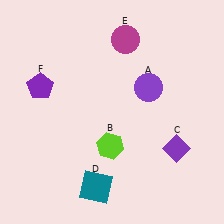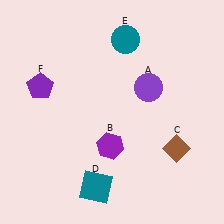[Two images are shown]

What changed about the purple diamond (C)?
In Image 1, C is purple. In Image 2, it changed to brown.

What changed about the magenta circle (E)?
In Image 1, E is magenta. In Image 2, it changed to teal.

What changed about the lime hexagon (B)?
In Image 1, B is lime. In Image 2, it changed to purple.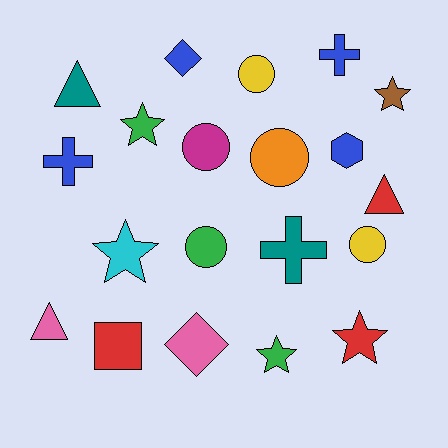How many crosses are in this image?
There are 3 crosses.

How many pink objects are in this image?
There are 2 pink objects.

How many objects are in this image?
There are 20 objects.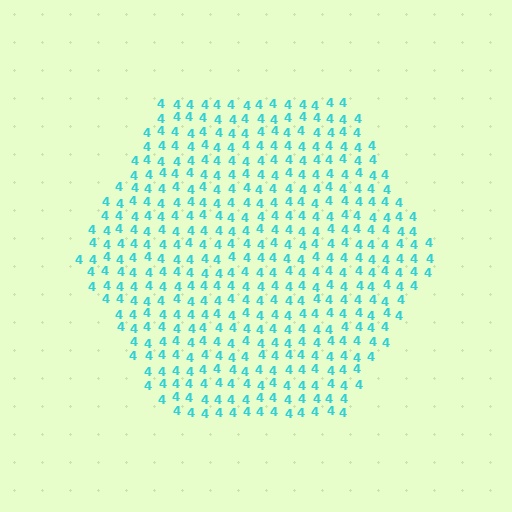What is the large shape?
The large shape is a hexagon.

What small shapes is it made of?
It is made of small digit 4's.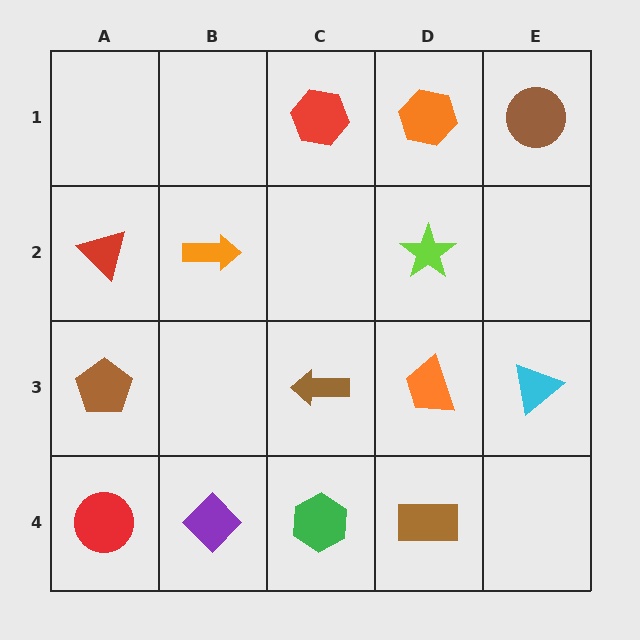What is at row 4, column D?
A brown rectangle.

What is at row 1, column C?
A red hexagon.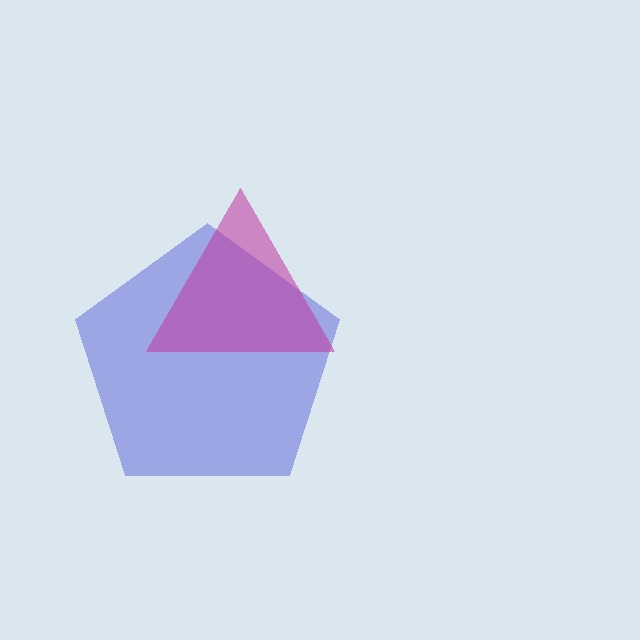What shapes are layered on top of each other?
The layered shapes are: a blue pentagon, a magenta triangle.